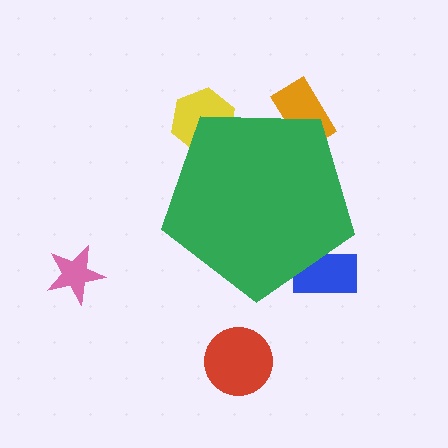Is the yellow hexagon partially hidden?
Yes, the yellow hexagon is partially hidden behind the green pentagon.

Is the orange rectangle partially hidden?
Yes, the orange rectangle is partially hidden behind the green pentagon.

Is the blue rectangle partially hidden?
Yes, the blue rectangle is partially hidden behind the green pentagon.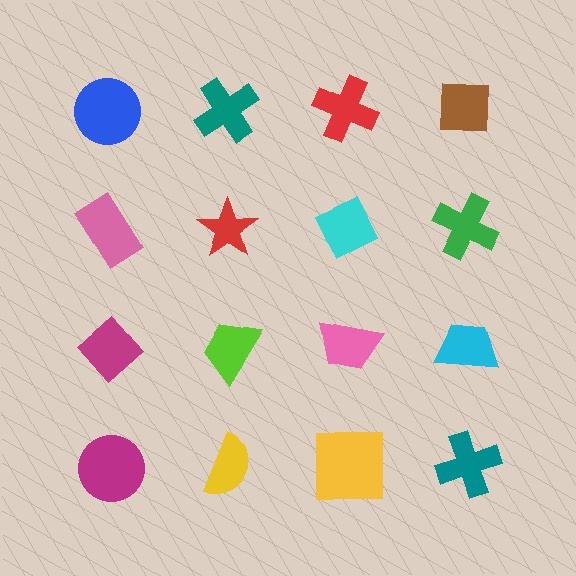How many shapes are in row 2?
4 shapes.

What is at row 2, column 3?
A cyan diamond.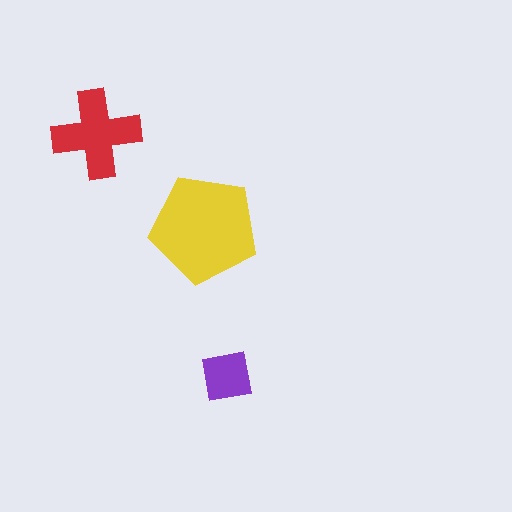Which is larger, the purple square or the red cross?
The red cross.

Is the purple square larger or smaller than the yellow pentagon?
Smaller.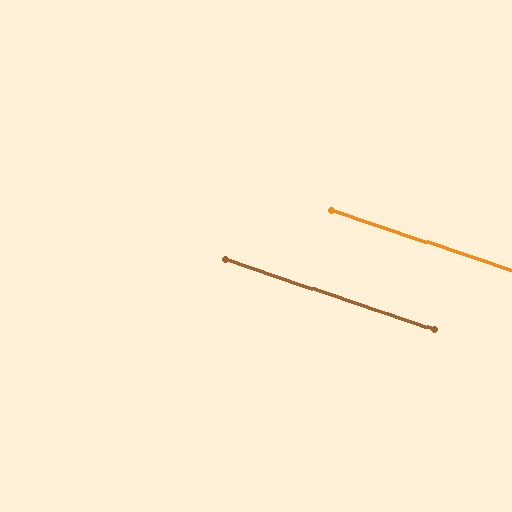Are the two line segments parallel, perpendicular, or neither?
Parallel — their directions differ by only 0.2°.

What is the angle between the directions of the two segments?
Approximately 0 degrees.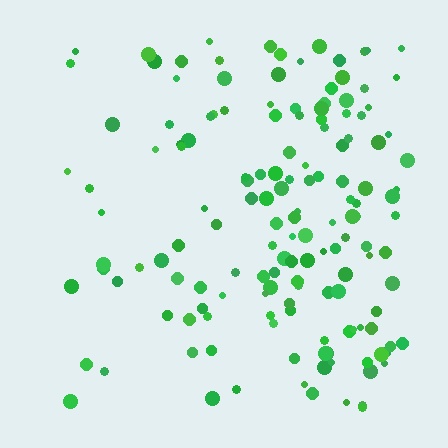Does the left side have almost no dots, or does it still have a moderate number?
Still a moderate number, just noticeably fewer than the right.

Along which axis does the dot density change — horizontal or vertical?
Horizontal.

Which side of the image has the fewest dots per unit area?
The left.